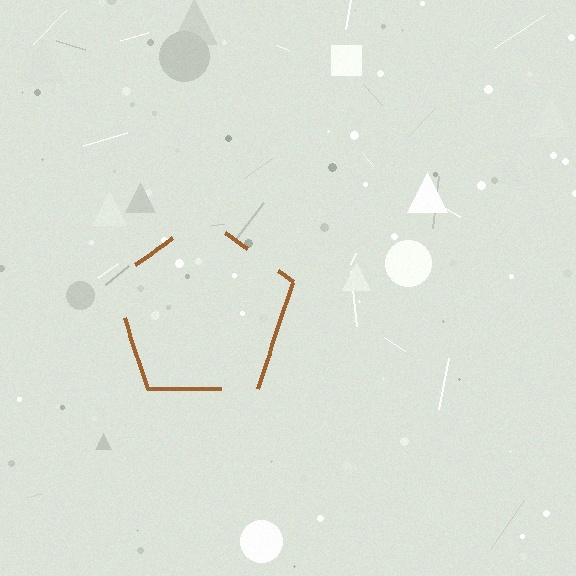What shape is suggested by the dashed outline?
The dashed outline suggests a pentagon.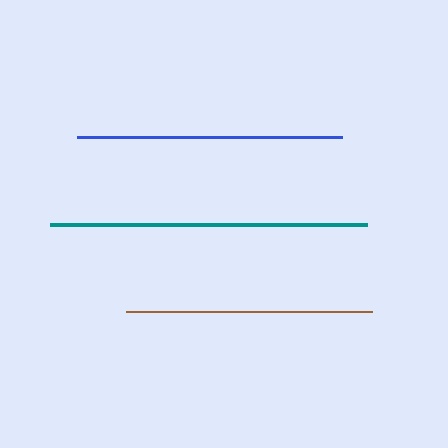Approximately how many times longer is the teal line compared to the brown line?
The teal line is approximately 1.3 times the length of the brown line.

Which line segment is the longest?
The teal line is the longest at approximately 318 pixels.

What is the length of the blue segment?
The blue segment is approximately 265 pixels long.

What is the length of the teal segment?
The teal segment is approximately 318 pixels long.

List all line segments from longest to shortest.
From longest to shortest: teal, blue, brown.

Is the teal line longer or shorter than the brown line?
The teal line is longer than the brown line.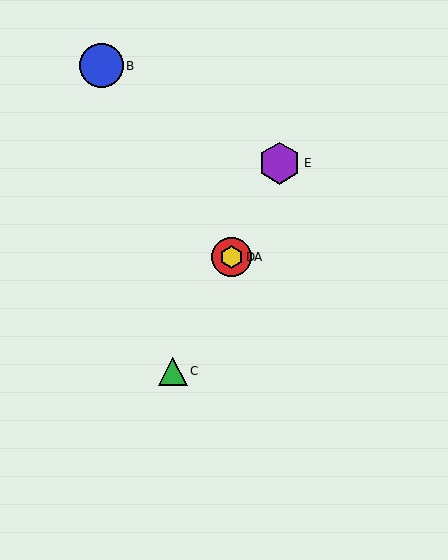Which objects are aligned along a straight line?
Objects A, C, D, E are aligned along a straight line.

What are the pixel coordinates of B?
Object B is at (101, 66).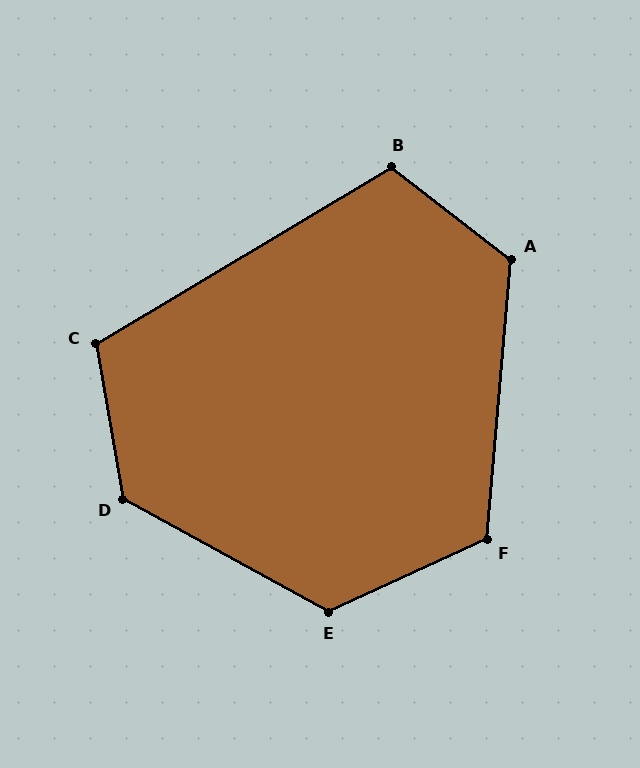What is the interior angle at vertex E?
Approximately 127 degrees (obtuse).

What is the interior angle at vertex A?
Approximately 123 degrees (obtuse).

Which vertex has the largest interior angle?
D, at approximately 129 degrees.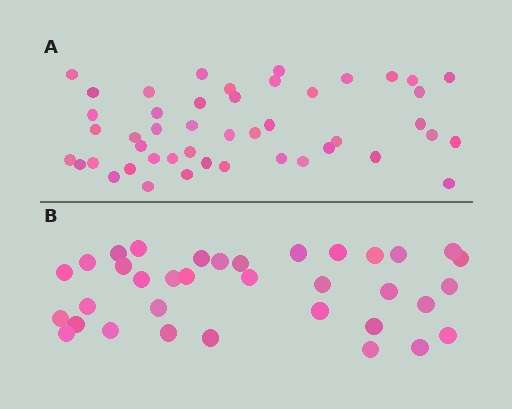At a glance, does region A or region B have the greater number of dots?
Region A (the top region) has more dots.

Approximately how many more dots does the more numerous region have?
Region A has roughly 12 or so more dots than region B.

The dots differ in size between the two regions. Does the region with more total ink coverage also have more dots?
No. Region B has more total ink coverage because its dots are larger, but region A actually contains more individual dots. Total area can be misleading — the number of items is what matters here.